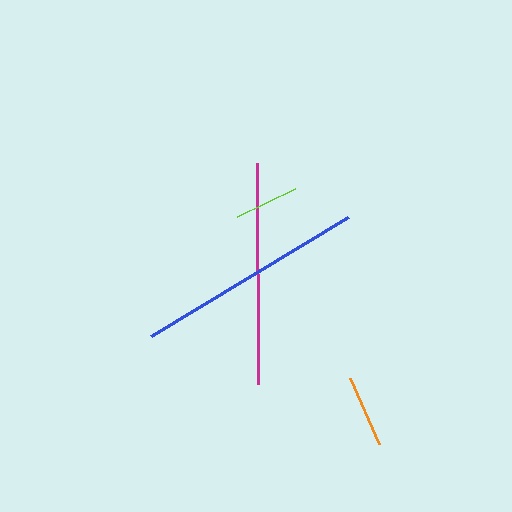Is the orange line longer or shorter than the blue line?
The blue line is longer than the orange line.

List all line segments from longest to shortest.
From longest to shortest: blue, magenta, orange, lime.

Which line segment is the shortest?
The lime line is the shortest at approximately 65 pixels.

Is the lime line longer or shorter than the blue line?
The blue line is longer than the lime line.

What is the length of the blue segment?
The blue segment is approximately 230 pixels long.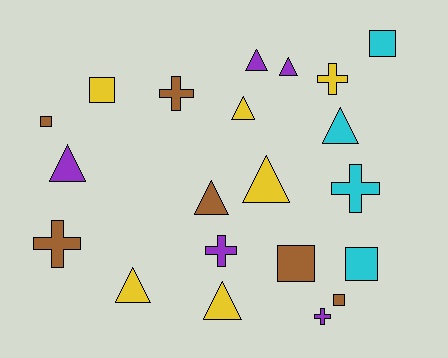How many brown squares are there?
There are 3 brown squares.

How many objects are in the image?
There are 21 objects.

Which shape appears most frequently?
Triangle, with 9 objects.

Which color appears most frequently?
Brown, with 6 objects.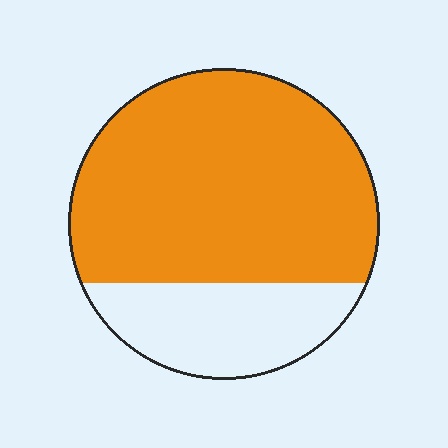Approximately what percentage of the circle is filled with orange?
Approximately 75%.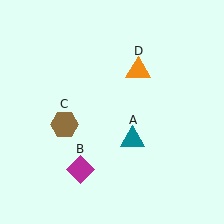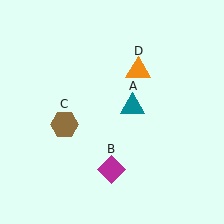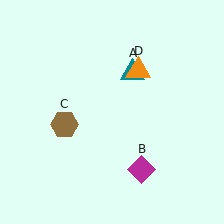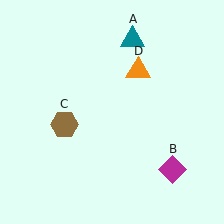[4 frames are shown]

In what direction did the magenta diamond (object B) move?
The magenta diamond (object B) moved right.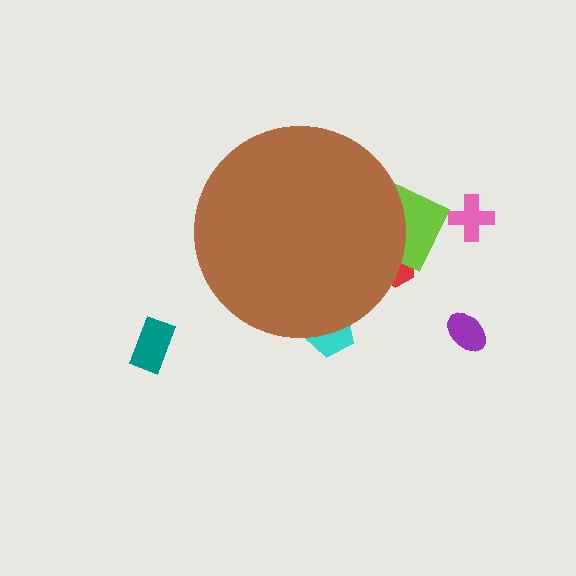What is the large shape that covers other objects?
A brown circle.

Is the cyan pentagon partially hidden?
Yes, the cyan pentagon is partially hidden behind the brown circle.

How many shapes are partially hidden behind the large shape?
3 shapes are partially hidden.